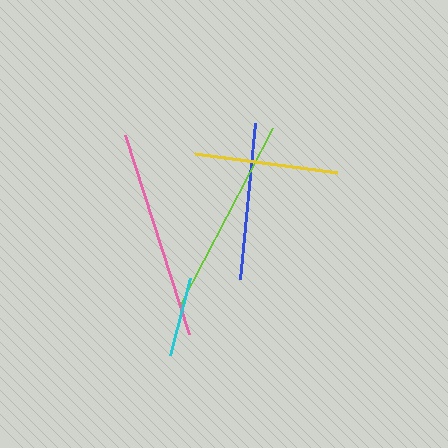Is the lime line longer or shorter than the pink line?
The pink line is longer than the lime line.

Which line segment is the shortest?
The cyan line is the shortest at approximately 80 pixels.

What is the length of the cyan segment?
The cyan segment is approximately 80 pixels long.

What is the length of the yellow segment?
The yellow segment is approximately 143 pixels long.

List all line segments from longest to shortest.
From longest to shortest: pink, lime, blue, yellow, cyan.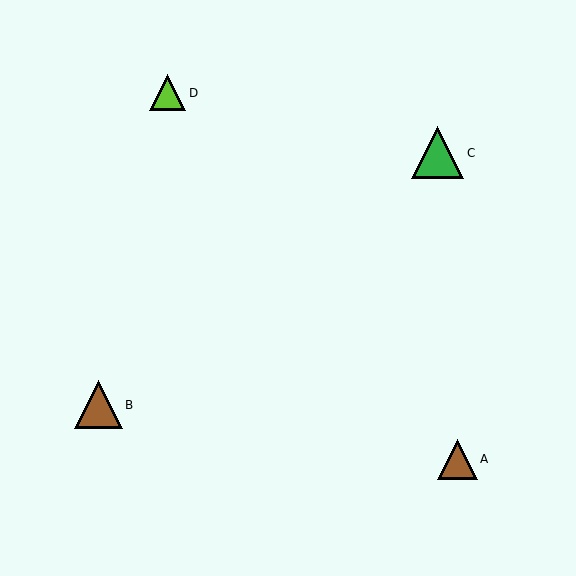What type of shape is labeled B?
Shape B is a brown triangle.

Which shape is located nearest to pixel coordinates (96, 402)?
The brown triangle (labeled B) at (98, 405) is nearest to that location.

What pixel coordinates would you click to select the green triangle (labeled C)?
Click at (438, 153) to select the green triangle C.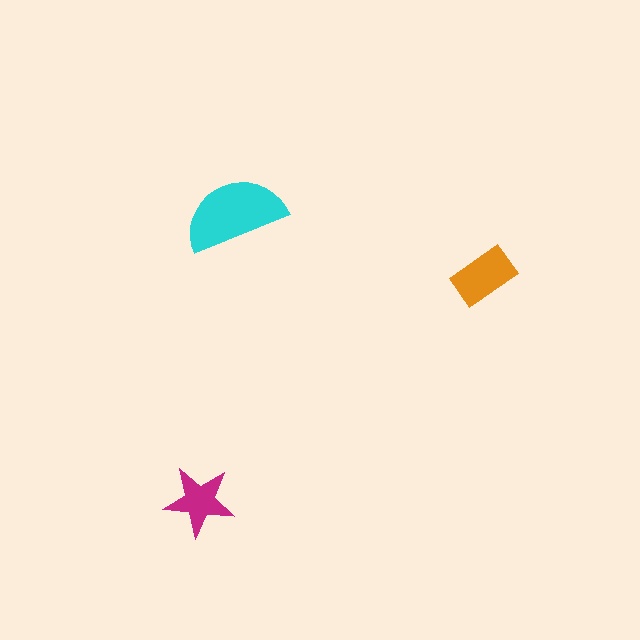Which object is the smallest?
The magenta star.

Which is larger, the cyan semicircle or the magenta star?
The cyan semicircle.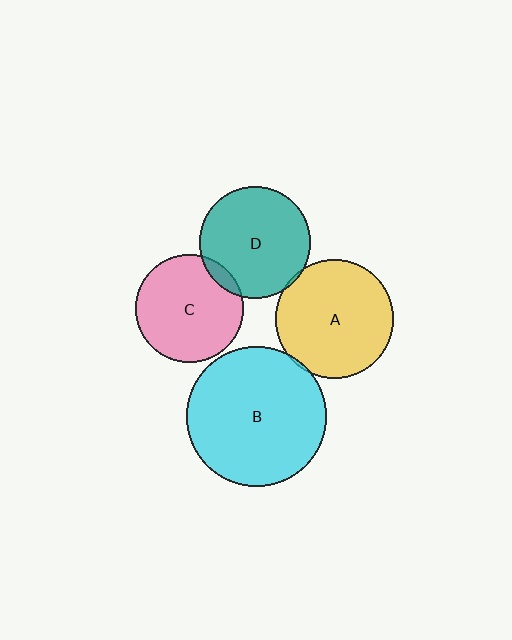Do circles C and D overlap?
Yes.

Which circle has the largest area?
Circle B (cyan).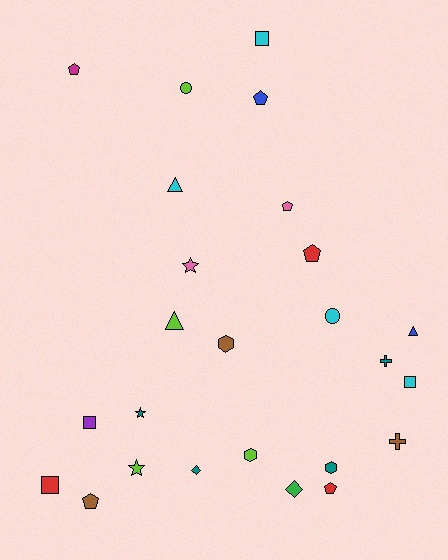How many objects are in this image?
There are 25 objects.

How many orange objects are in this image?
There are no orange objects.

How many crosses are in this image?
There are 2 crosses.